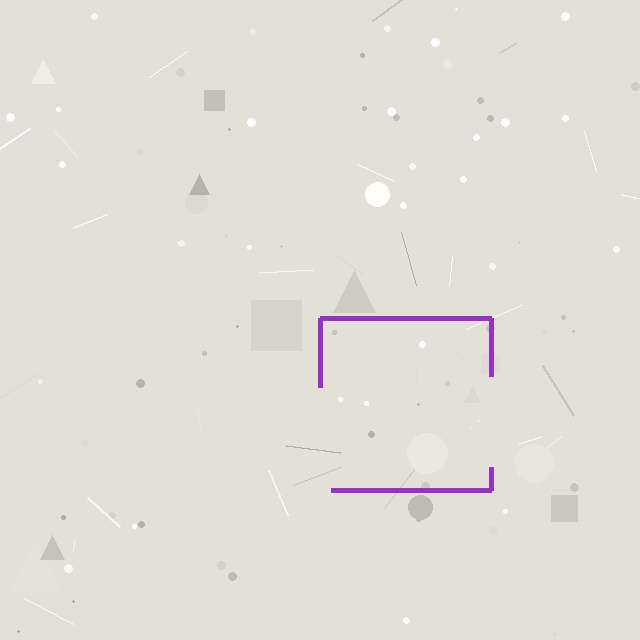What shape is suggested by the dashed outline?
The dashed outline suggests a square.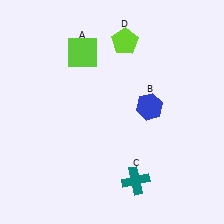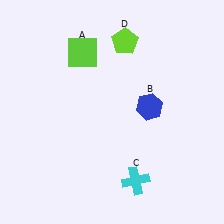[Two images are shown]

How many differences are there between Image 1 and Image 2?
There is 1 difference between the two images.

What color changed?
The cross (C) changed from teal in Image 1 to cyan in Image 2.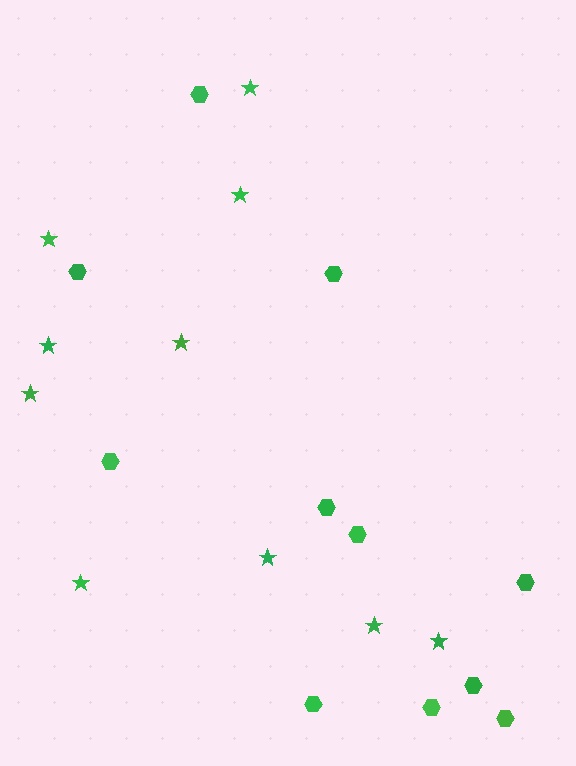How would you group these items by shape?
There are 2 groups: one group of hexagons (11) and one group of stars (10).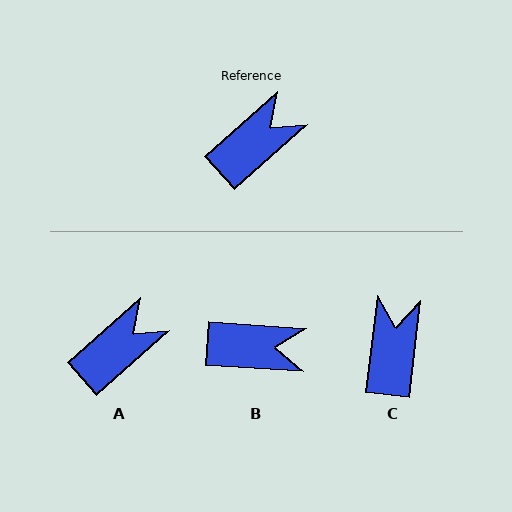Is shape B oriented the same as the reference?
No, it is off by about 46 degrees.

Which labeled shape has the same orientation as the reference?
A.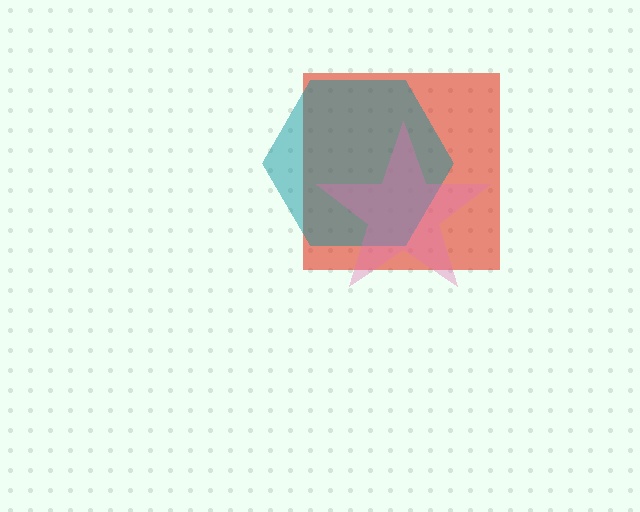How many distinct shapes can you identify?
There are 3 distinct shapes: a red square, a teal hexagon, a pink star.